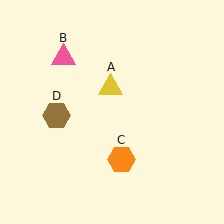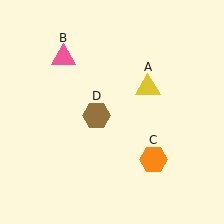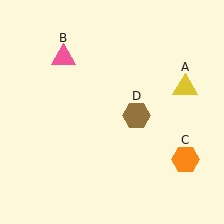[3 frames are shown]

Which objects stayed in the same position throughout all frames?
Pink triangle (object B) remained stationary.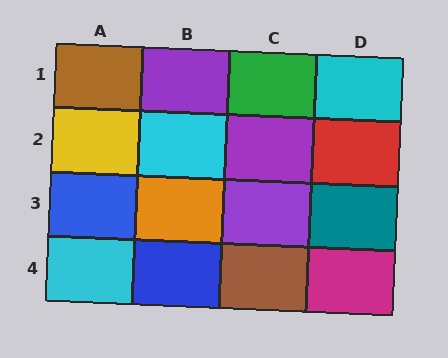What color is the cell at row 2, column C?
Purple.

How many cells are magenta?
1 cell is magenta.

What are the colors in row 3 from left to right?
Blue, orange, purple, teal.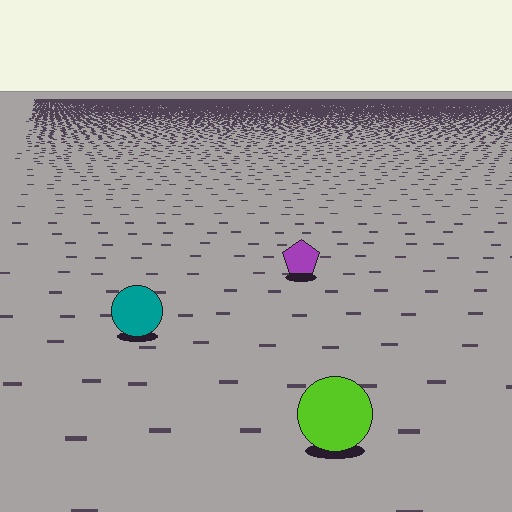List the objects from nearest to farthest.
From nearest to farthest: the lime circle, the teal circle, the purple pentagon.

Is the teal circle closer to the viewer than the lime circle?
No. The lime circle is closer — you can tell from the texture gradient: the ground texture is coarser near it.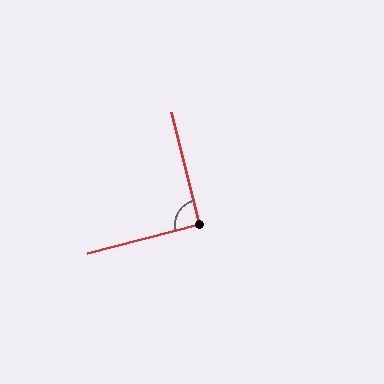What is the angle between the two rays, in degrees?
Approximately 90 degrees.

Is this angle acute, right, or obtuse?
It is approximately a right angle.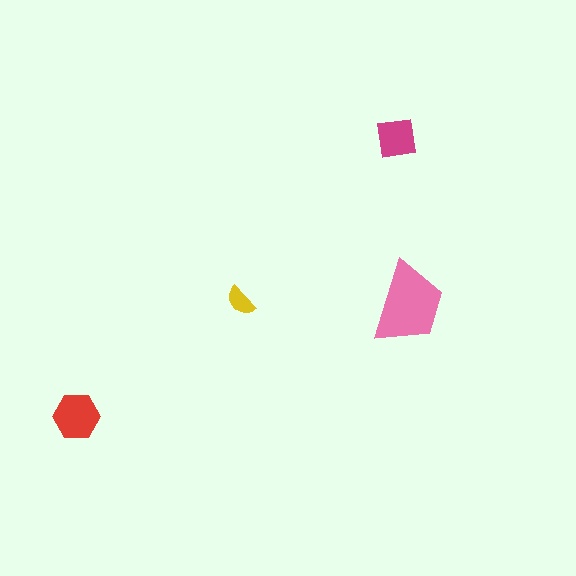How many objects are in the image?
There are 4 objects in the image.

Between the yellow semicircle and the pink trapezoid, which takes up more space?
The pink trapezoid.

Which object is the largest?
The pink trapezoid.